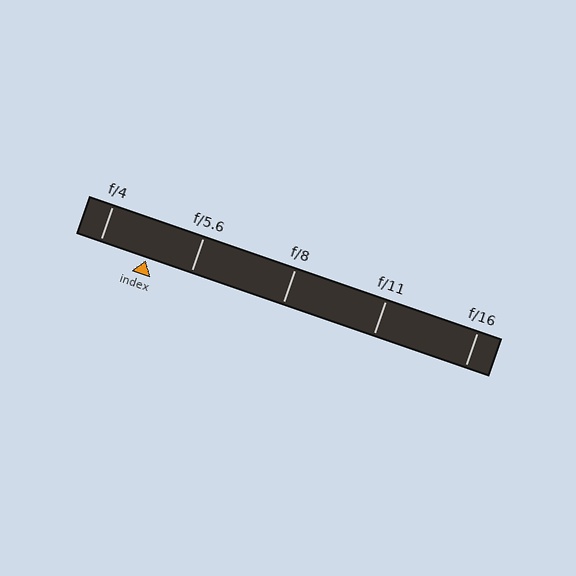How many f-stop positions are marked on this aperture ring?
There are 5 f-stop positions marked.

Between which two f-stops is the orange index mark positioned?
The index mark is between f/4 and f/5.6.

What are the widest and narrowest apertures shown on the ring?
The widest aperture shown is f/4 and the narrowest is f/16.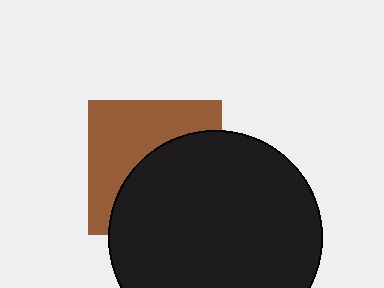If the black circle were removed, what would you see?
You would see the complete brown square.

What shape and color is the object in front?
The object in front is a black circle.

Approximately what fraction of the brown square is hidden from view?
Roughly 52% of the brown square is hidden behind the black circle.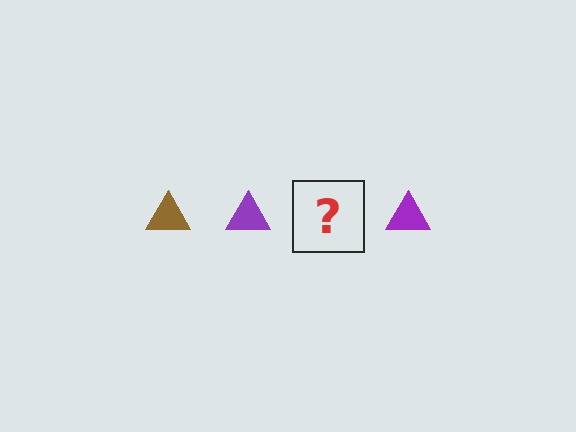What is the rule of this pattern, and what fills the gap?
The rule is that the pattern cycles through brown, purple triangles. The gap should be filled with a brown triangle.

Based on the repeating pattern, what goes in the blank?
The blank should be a brown triangle.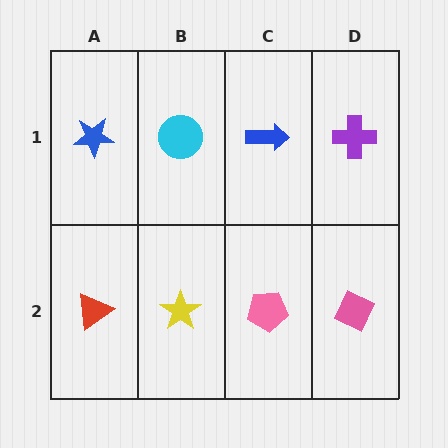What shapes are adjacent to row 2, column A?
A blue star (row 1, column A), a yellow star (row 2, column B).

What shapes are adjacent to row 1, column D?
A pink diamond (row 2, column D), a blue arrow (row 1, column C).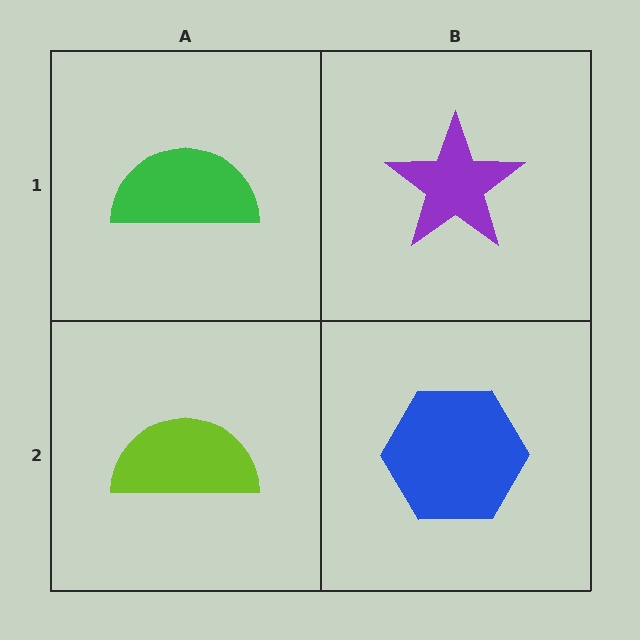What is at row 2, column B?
A blue hexagon.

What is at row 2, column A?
A lime semicircle.